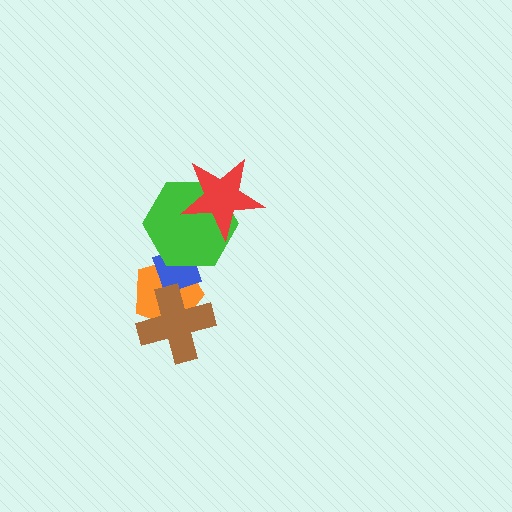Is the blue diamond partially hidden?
Yes, it is partially covered by another shape.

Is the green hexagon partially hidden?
Yes, it is partially covered by another shape.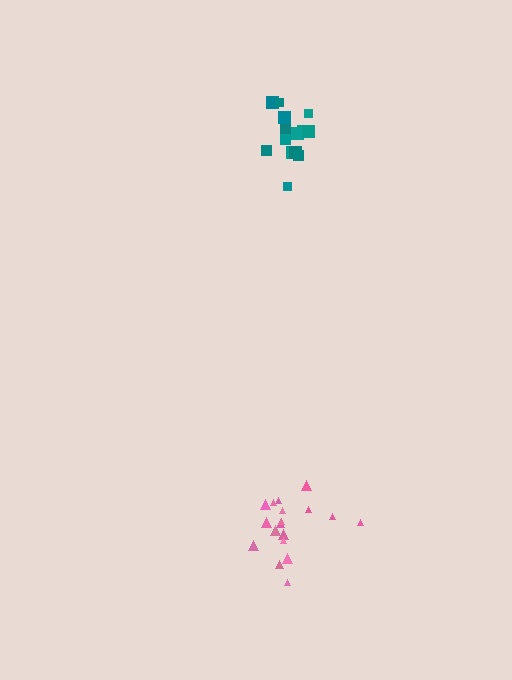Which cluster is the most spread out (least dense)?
Teal.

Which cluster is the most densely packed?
Pink.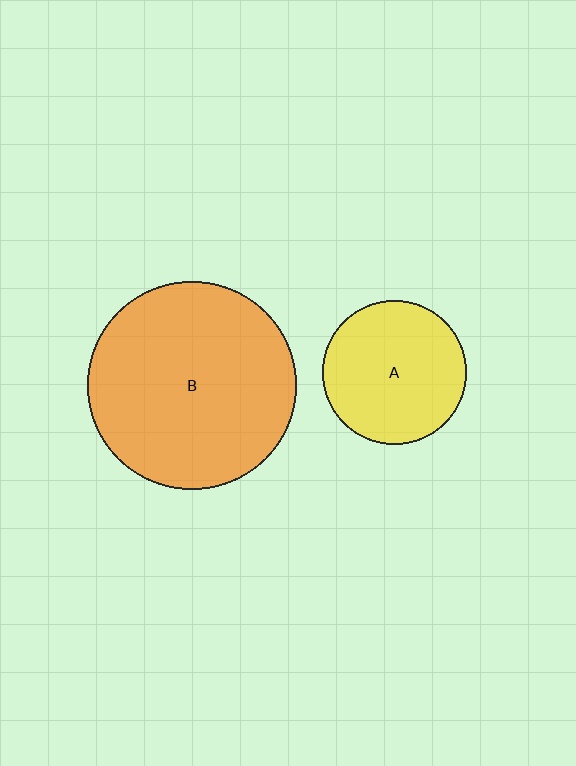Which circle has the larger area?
Circle B (orange).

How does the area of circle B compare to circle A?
Approximately 2.1 times.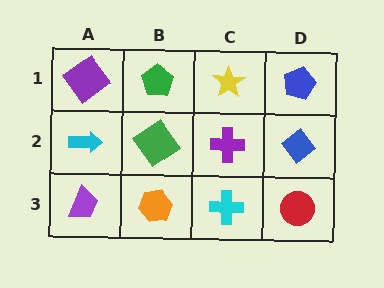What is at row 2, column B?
A green diamond.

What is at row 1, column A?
A purple diamond.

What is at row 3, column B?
An orange hexagon.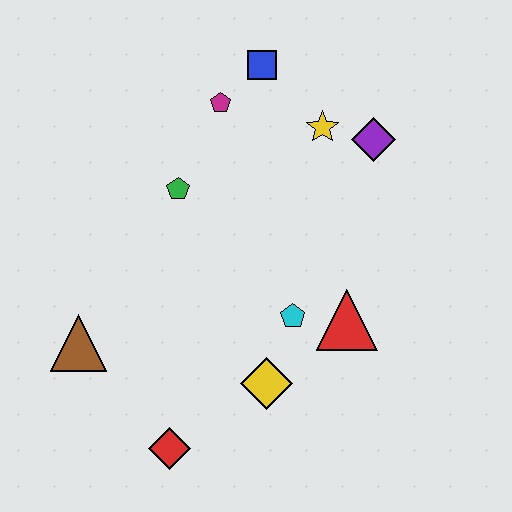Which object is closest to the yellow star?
The purple diamond is closest to the yellow star.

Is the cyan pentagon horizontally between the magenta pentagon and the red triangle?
Yes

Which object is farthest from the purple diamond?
The red diamond is farthest from the purple diamond.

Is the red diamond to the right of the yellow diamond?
No